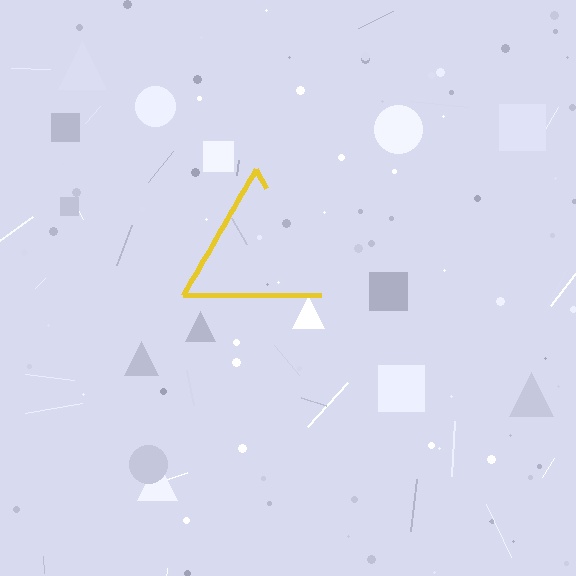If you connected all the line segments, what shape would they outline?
They would outline a triangle.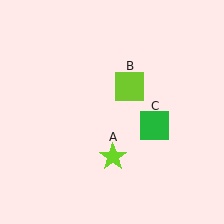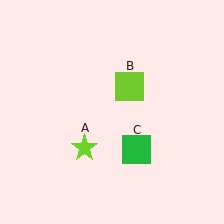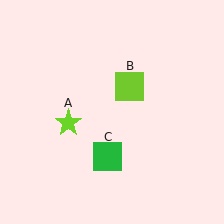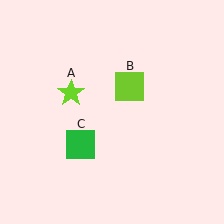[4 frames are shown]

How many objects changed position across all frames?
2 objects changed position: lime star (object A), green square (object C).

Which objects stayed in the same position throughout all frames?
Lime square (object B) remained stationary.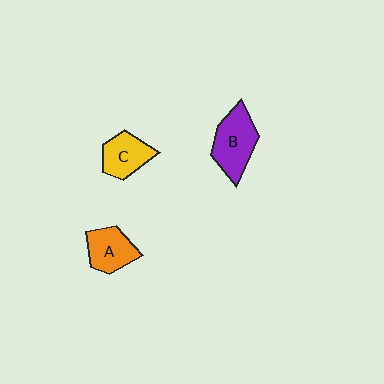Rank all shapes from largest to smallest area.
From largest to smallest: B (purple), A (orange), C (yellow).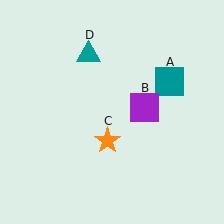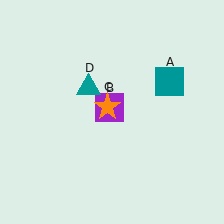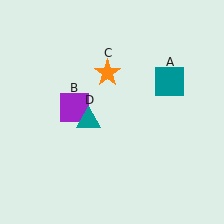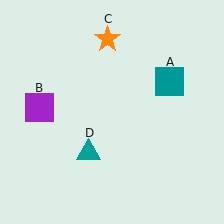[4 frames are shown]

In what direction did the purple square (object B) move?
The purple square (object B) moved left.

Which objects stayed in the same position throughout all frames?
Teal square (object A) remained stationary.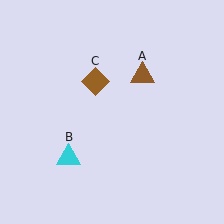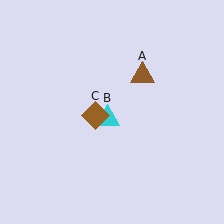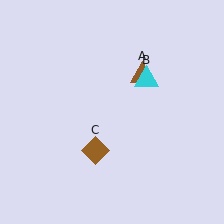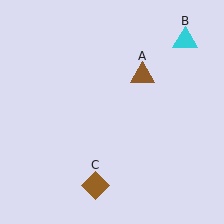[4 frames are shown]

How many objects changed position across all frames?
2 objects changed position: cyan triangle (object B), brown diamond (object C).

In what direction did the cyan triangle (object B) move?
The cyan triangle (object B) moved up and to the right.